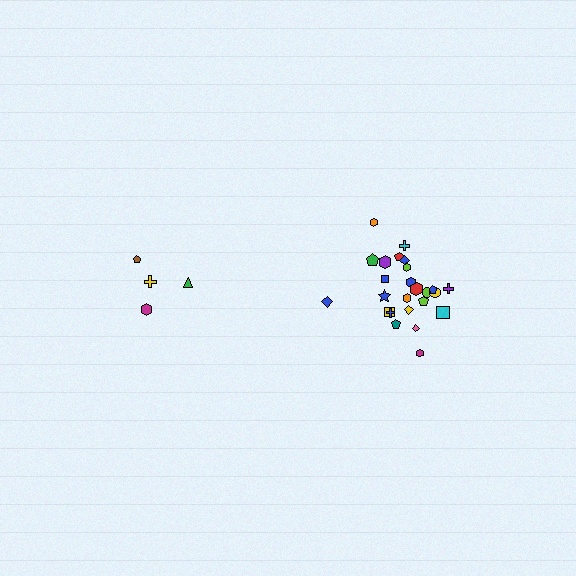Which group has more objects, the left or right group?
The right group.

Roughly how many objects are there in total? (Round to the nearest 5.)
Roughly 30 objects in total.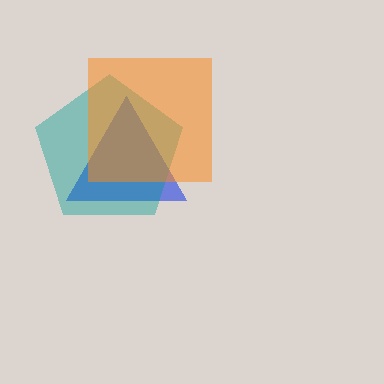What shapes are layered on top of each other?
The layered shapes are: a blue triangle, a teal pentagon, an orange square.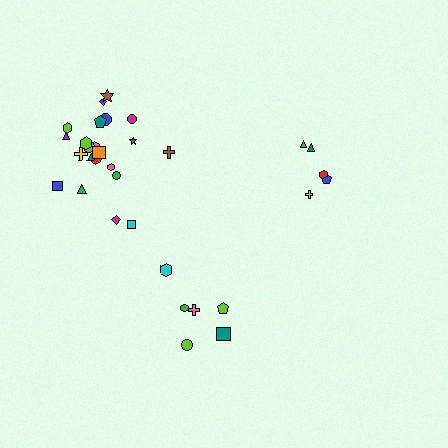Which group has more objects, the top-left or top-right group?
The top-left group.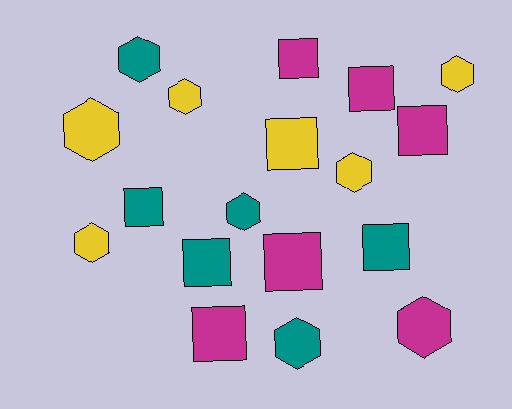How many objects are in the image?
There are 18 objects.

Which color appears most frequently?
Yellow, with 6 objects.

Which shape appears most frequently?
Square, with 9 objects.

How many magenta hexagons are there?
There is 1 magenta hexagon.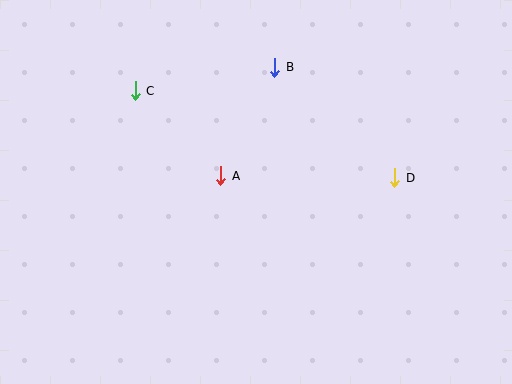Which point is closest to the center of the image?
Point A at (221, 176) is closest to the center.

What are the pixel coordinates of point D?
Point D is at (395, 178).